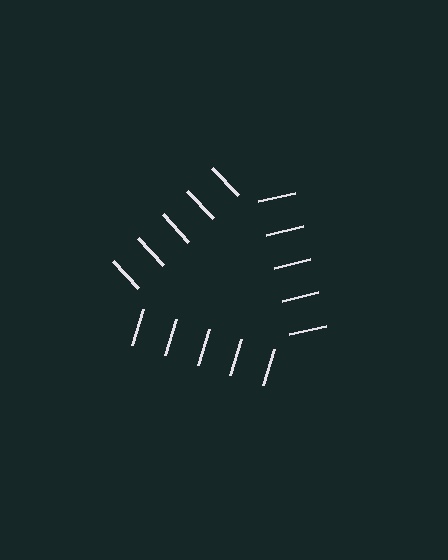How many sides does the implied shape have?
3 sides — the line-ends trace a triangle.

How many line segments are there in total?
15 — 5 along each of the 3 edges.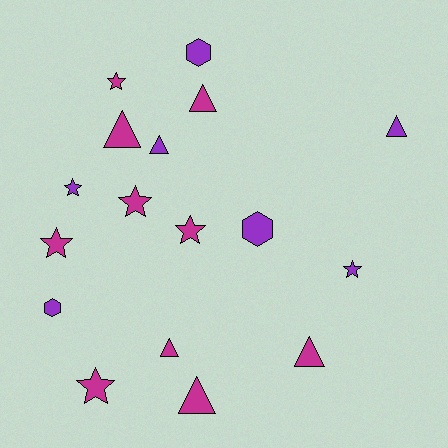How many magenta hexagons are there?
There are no magenta hexagons.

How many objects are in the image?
There are 17 objects.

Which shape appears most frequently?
Star, with 7 objects.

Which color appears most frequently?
Magenta, with 10 objects.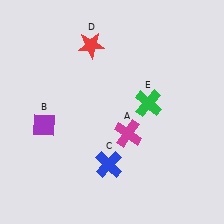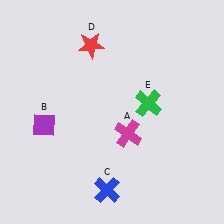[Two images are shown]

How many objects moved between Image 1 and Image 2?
1 object moved between the two images.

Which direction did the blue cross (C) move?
The blue cross (C) moved down.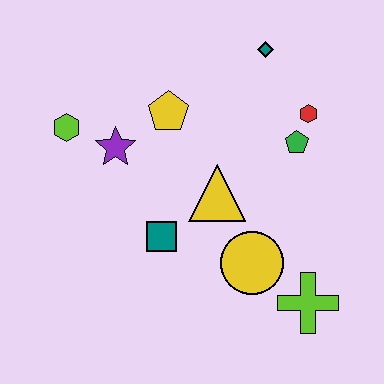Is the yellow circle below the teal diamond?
Yes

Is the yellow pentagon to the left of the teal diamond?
Yes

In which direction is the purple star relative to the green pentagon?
The purple star is to the left of the green pentagon.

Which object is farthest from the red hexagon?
The lime hexagon is farthest from the red hexagon.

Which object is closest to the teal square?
The yellow triangle is closest to the teal square.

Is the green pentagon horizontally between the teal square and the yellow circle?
No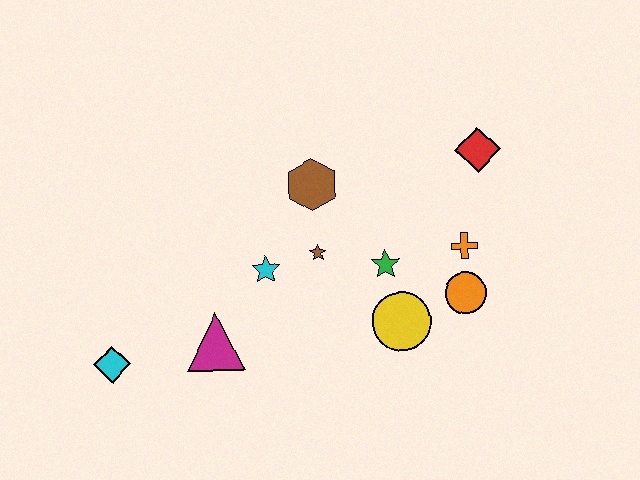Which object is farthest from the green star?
The cyan diamond is farthest from the green star.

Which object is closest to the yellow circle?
The green star is closest to the yellow circle.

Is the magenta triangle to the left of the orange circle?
Yes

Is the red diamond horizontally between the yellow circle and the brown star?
No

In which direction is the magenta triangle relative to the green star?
The magenta triangle is to the left of the green star.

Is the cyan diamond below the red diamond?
Yes